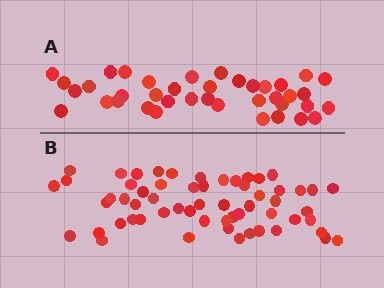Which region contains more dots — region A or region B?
Region B (the bottom region) has more dots.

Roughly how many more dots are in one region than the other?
Region B has approximately 20 more dots than region A.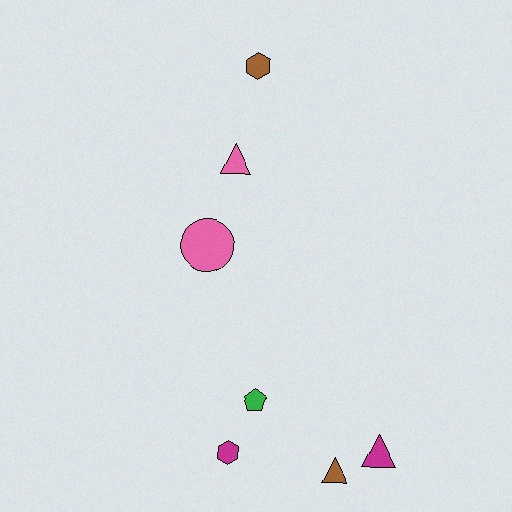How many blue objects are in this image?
There are no blue objects.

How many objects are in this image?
There are 7 objects.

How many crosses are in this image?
There are no crosses.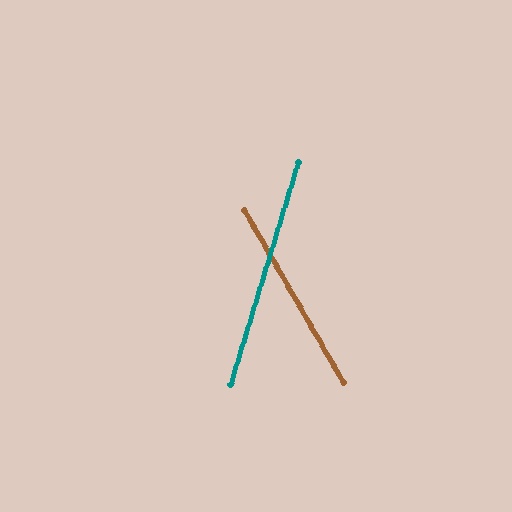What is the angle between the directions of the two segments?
Approximately 47 degrees.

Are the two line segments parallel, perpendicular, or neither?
Neither parallel nor perpendicular — they differ by about 47°.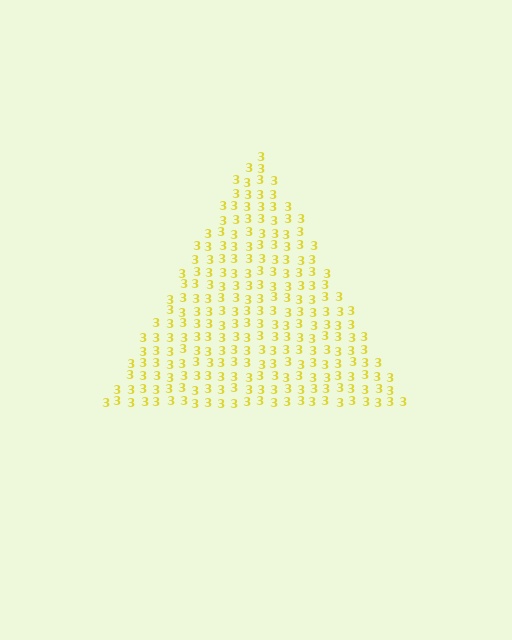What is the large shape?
The large shape is a triangle.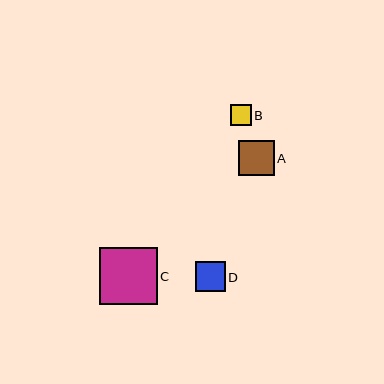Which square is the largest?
Square C is the largest with a size of approximately 58 pixels.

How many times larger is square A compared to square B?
Square A is approximately 1.7 times the size of square B.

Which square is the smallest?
Square B is the smallest with a size of approximately 21 pixels.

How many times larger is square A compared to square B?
Square A is approximately 1.7 times the size of square B.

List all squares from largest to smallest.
From largest to smallest: C, A, D, B.